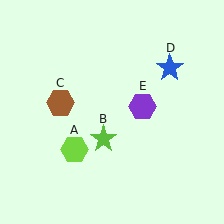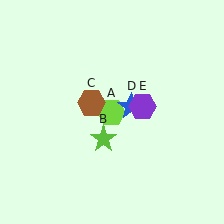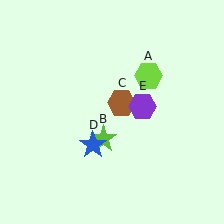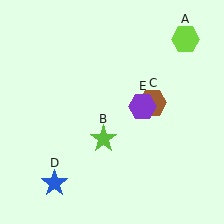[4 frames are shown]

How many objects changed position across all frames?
3 objects changed position: lime hexagon (object A), brown hexagon (object C), blue star (object D).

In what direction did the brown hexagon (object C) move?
The brown hexagon (object C) moved right.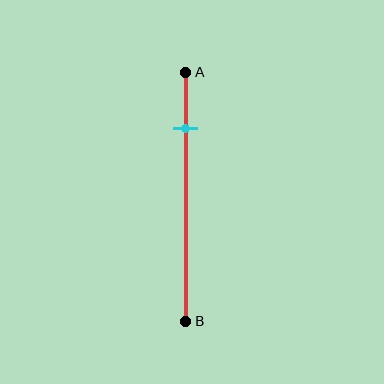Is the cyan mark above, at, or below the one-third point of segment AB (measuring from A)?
The cyan mark is above the one-third point of segment AB.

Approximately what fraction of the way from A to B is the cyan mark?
The cyan mark is approximately 25% of the way from A to B.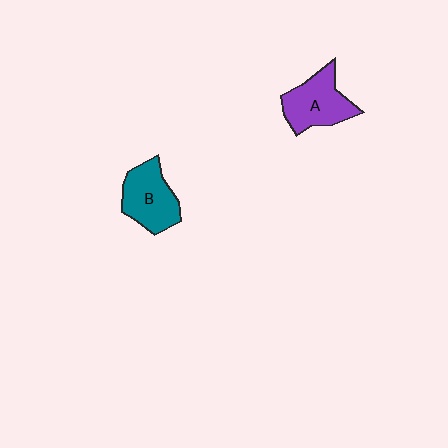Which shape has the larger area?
Shape A (purple).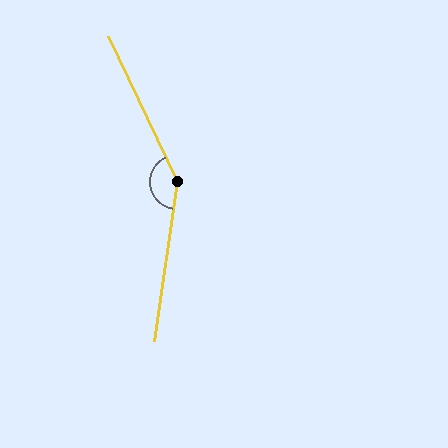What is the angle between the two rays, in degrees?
Approximately 147 degrees.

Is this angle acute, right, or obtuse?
It is obtuse.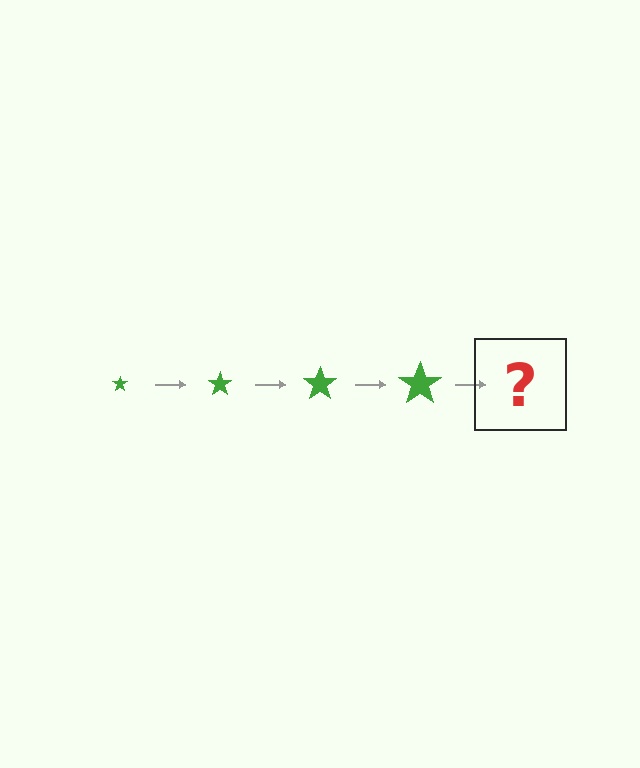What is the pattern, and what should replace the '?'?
The pattern is that the star gets progressively larger each step. The '?' should be a green star, larger than the previous one.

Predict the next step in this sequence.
The next step is a green star, larger than the previous one.